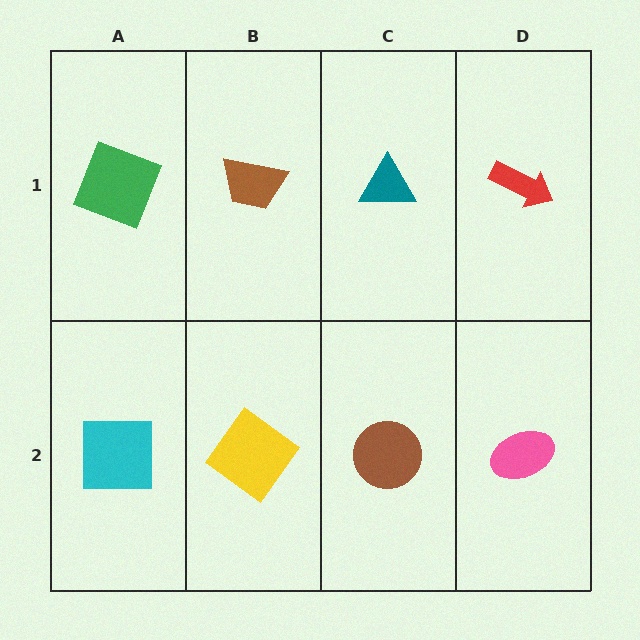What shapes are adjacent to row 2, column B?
A brown trapezoid (row 1, column B), a cyan square (row 2, column A), a brown circle (row 2, column C).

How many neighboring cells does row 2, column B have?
3.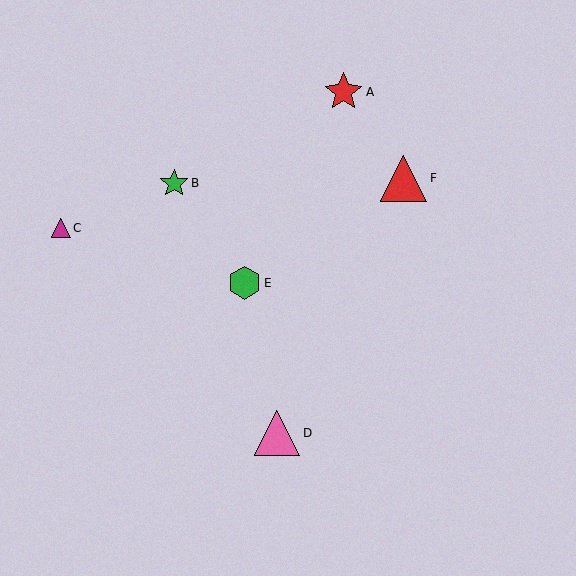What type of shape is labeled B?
Shape B is a green star.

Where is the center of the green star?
The center of the green star is at (174, 183).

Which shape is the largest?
The red triangle (labeled F) is the largest.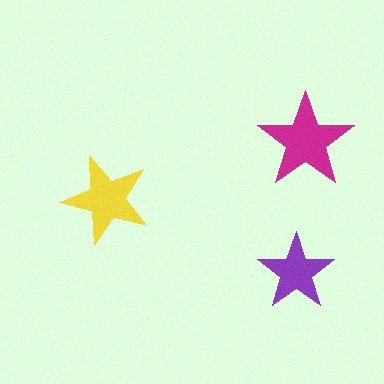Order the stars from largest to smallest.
the magenta one, the yellow one, the purple one.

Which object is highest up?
The magenta star is topmost.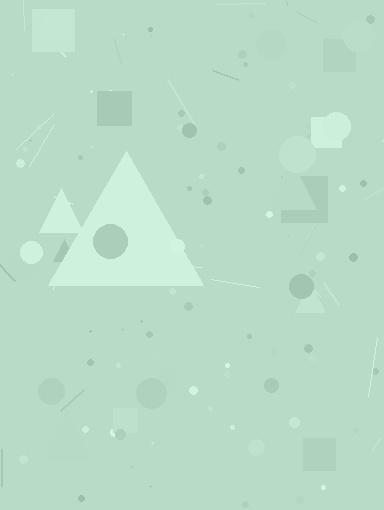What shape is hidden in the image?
A triangle is hidden in the image.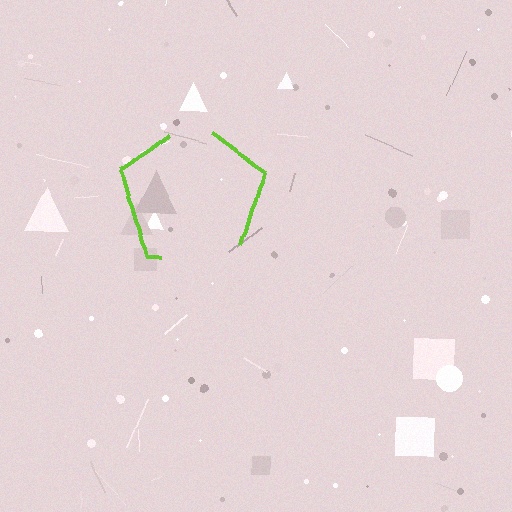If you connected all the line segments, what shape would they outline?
They would outline a pentagon.